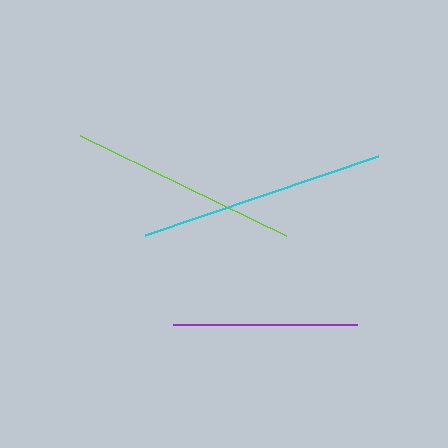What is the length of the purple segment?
The purple segment is approximately 185 pixels long.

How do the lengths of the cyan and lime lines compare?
The cyan and lime lines are approximately the same length.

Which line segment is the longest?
The cyan line is the longest at approximately 246 pixels.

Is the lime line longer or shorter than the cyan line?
The cyan line is longer than the lime line.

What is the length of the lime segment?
The lime segment is approximately 229 pixels long.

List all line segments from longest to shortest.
From longest to shortest: cyan, lime, purple.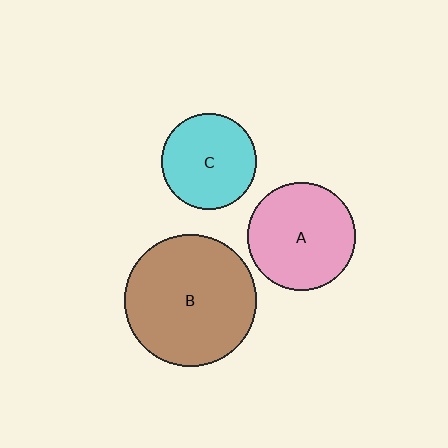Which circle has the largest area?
Circle B (brown).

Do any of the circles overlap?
No, none of the circles overlap.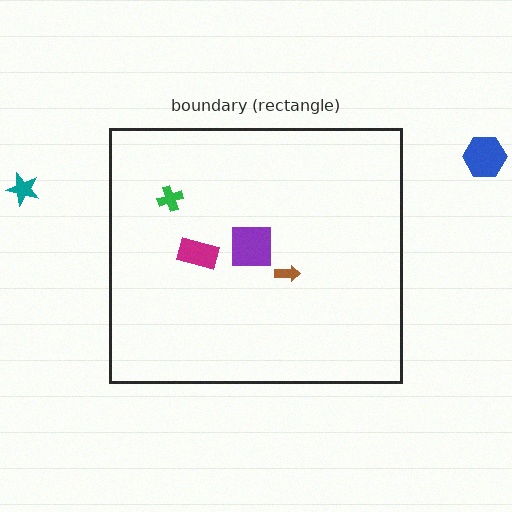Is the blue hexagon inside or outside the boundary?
Outside.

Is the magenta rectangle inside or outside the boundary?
Inside.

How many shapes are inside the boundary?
4 inside, 2 outside.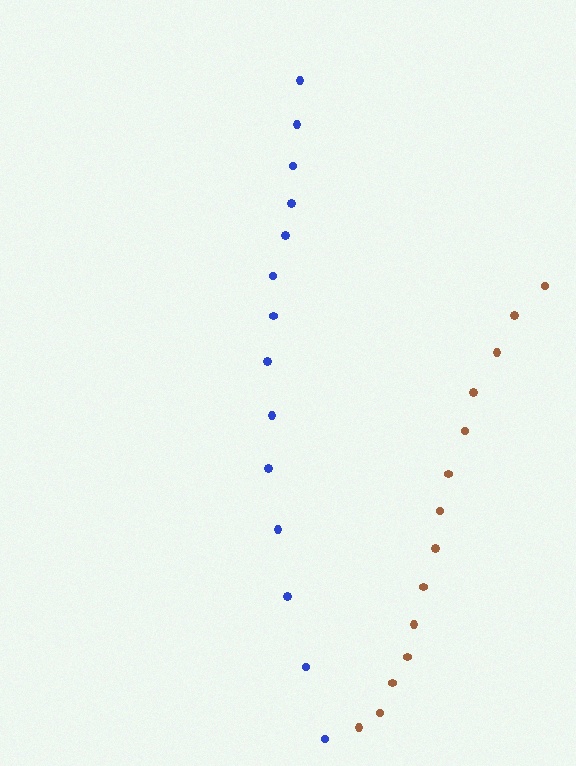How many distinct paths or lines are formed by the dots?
There are 2 distinct paths.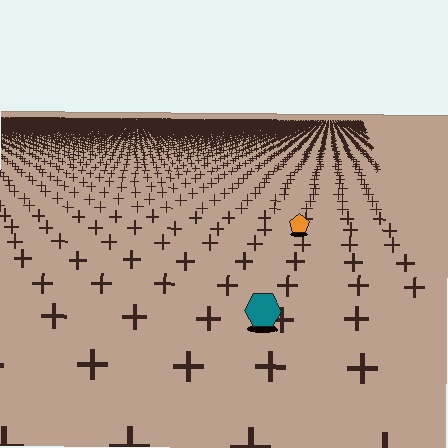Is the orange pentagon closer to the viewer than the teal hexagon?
No. The teal hexagon is closer — you can tell from the texture gradient: the ground texture is coarser near it.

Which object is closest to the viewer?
The teal hexagon is closest. The texture marks near it are larger and more spread out.